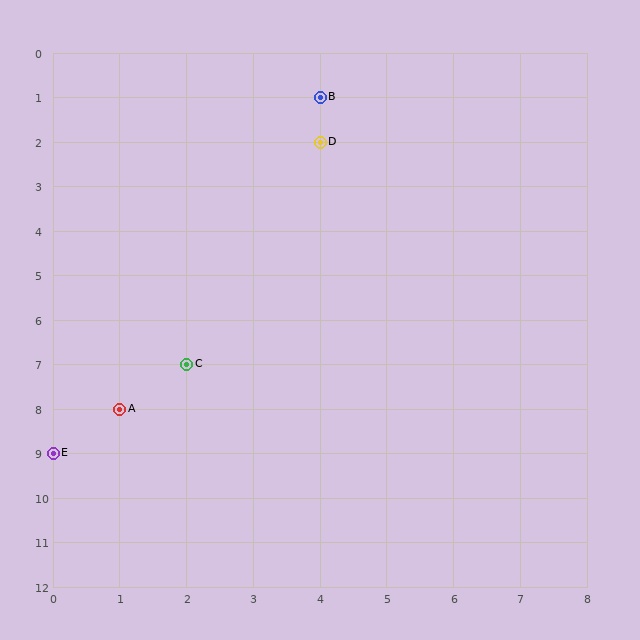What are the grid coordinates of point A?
Point A is at grid coordinates (1, 8).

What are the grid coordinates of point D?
Point D is at grid coordinates (4, 2).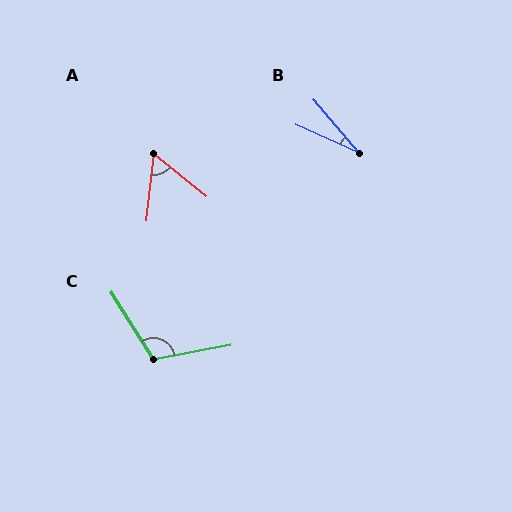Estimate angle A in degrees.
Approximately 58 degrees.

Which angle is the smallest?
B, at approximately 26 degrees.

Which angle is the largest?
C, at approximately 111 degrees.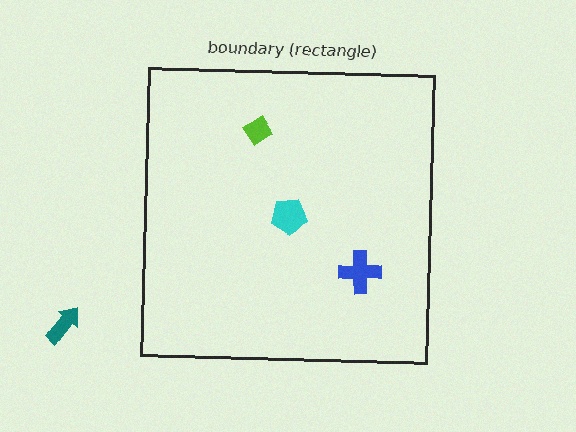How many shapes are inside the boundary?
3 inside, 1 outside.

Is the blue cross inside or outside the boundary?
Inside.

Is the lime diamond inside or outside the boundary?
Inside.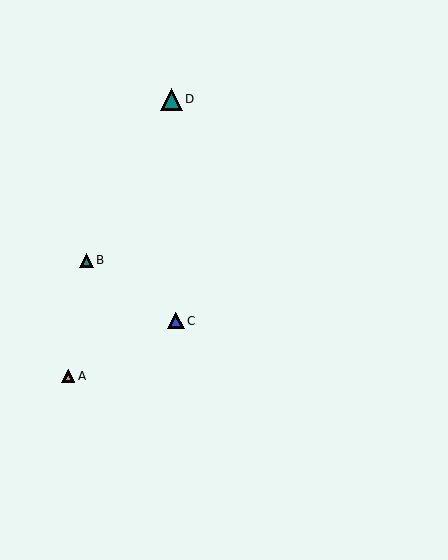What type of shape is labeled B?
Shape B is a teal triangle.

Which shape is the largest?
The teal triangle (labeled D) is the largest.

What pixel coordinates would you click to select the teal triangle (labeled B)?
Click at (86, 260) to select the teal triangle B.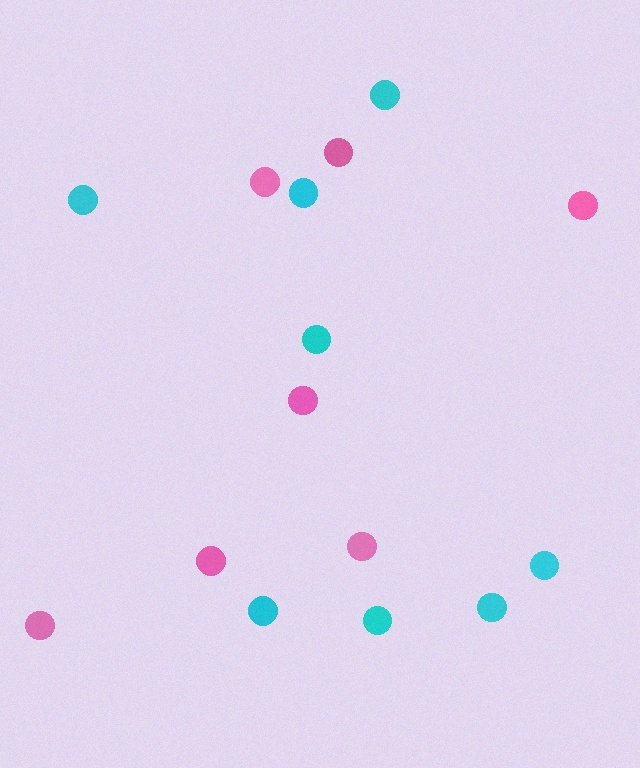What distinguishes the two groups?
There are 2 groups: one group of cyan circles (8) and one group of pink circles (7).